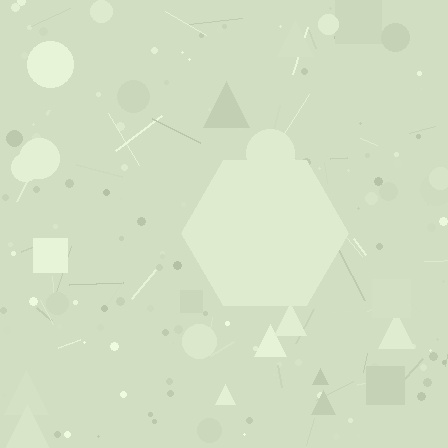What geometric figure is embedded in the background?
A hexagon is embedded in the background.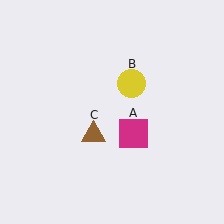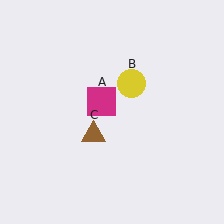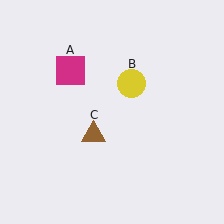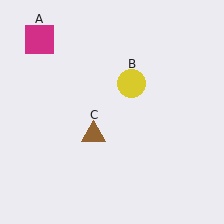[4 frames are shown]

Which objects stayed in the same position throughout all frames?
Yellow circle (object B) and brown triangle (object C) remained stationary.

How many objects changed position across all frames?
1 object changed position: magenta square (object A).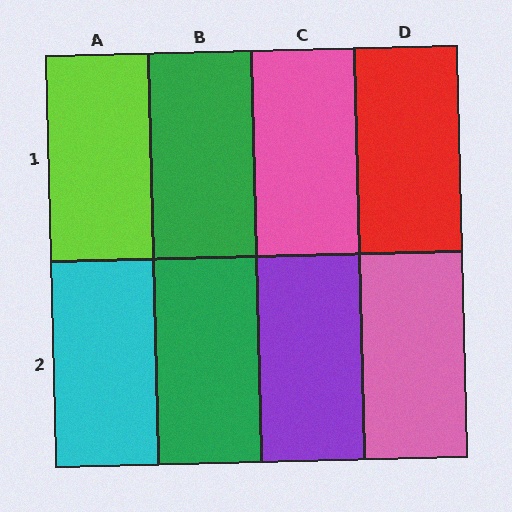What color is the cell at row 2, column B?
Green.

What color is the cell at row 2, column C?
Purple.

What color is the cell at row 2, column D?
Pink.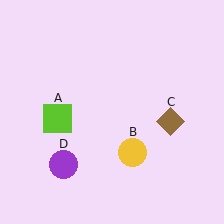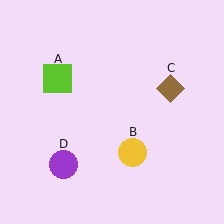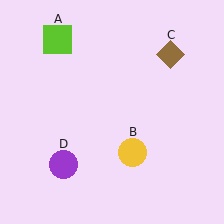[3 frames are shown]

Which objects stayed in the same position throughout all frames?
Yellow circle (object B) and purple circle (object D) remained stationary.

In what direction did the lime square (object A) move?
The lime square (object A) moved up.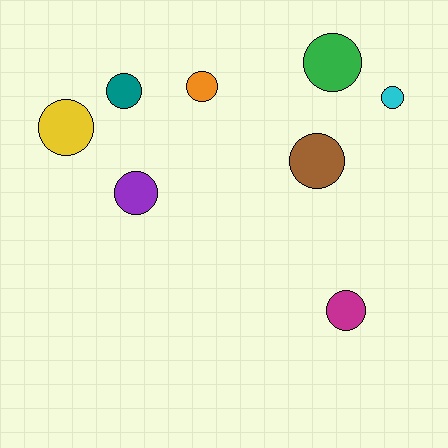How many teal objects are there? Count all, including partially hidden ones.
There is 1 teal object.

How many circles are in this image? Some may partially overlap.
There are 8 circles.